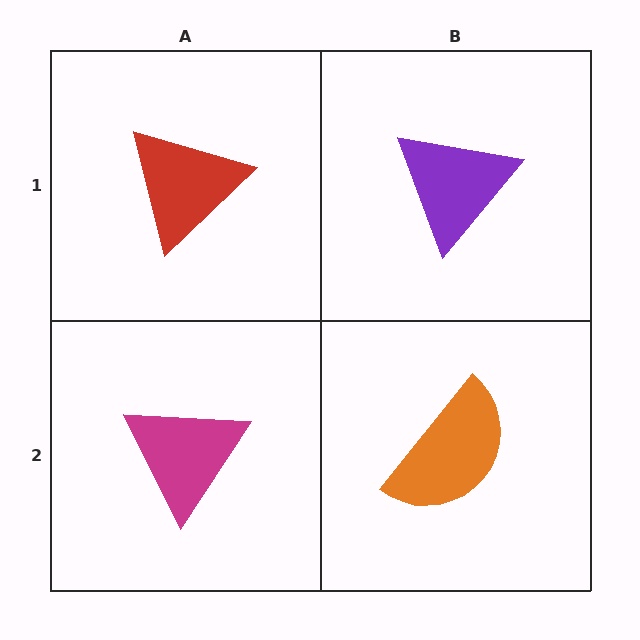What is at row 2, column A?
A magenta triangle.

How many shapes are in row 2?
2 shapes.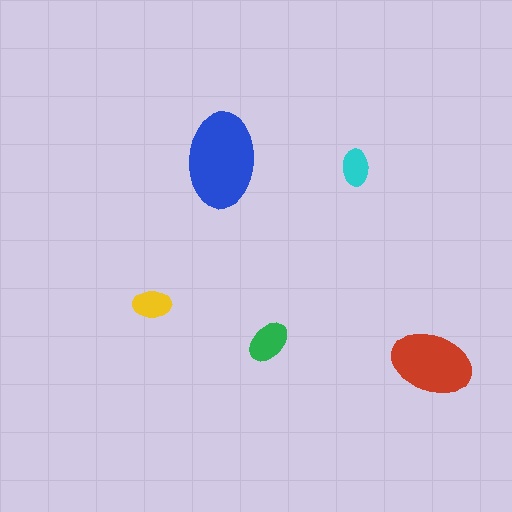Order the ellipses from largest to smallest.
the blue one, the red one, the green one, the yellow one, the cyan one.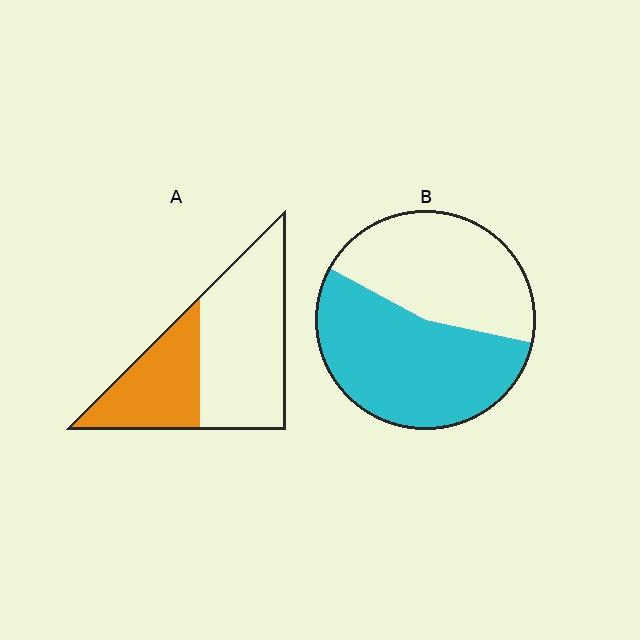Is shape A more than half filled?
No.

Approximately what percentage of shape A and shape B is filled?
A is approximately 35% and B is approximately 55%.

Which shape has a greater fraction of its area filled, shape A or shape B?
Shape B.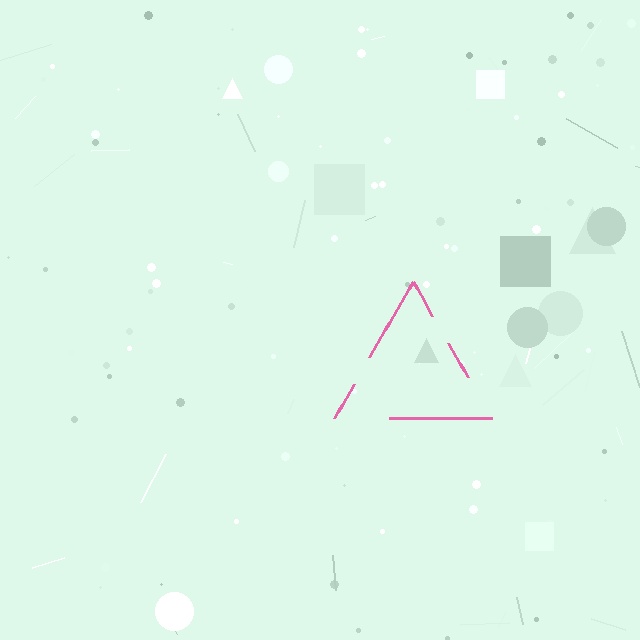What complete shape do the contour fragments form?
The contour fragments form a triangle.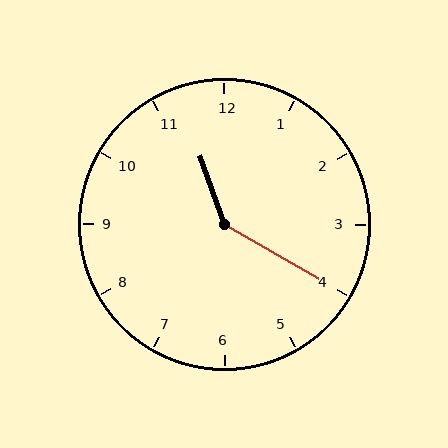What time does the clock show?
11:20.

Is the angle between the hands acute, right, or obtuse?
It is obtuse.